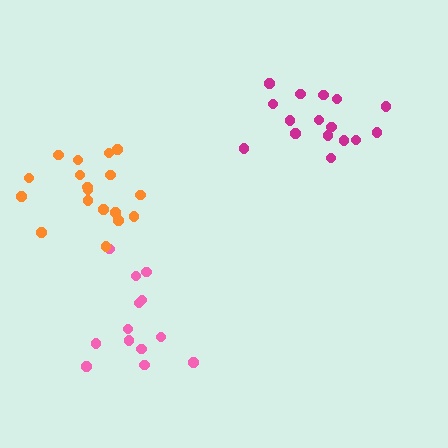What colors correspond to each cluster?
The clusters are colored: magenta, pink, orange.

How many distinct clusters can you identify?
There are 3 distinct clusters.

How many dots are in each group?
Group 1: 16 dots, Group 2: 13 dots, Group 3: 18 dots (47 total).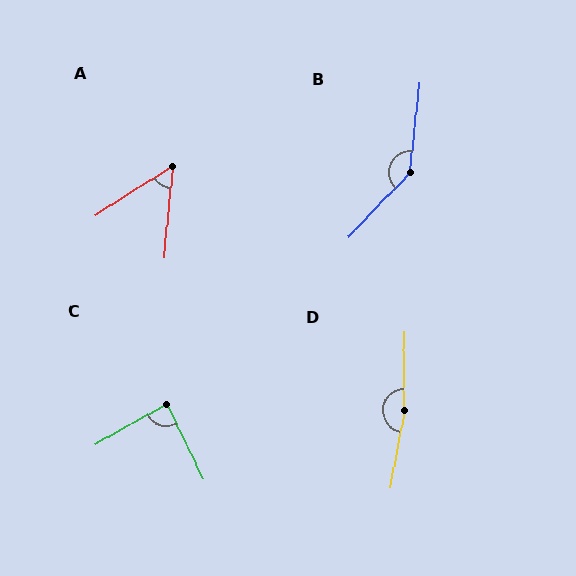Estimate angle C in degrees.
Approximately 87 degrees.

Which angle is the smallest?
A, at approximately 52 degrees.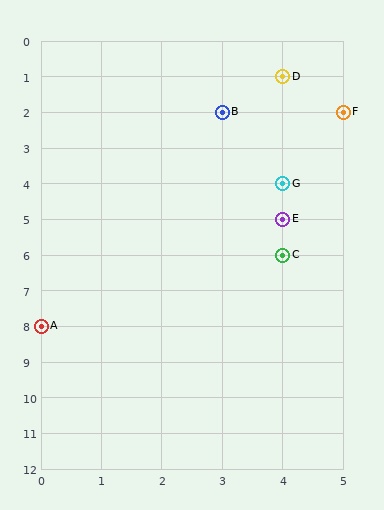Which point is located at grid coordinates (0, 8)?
Point A is at (0, 8).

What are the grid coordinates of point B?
Point B is at grid coordinates (3, 2).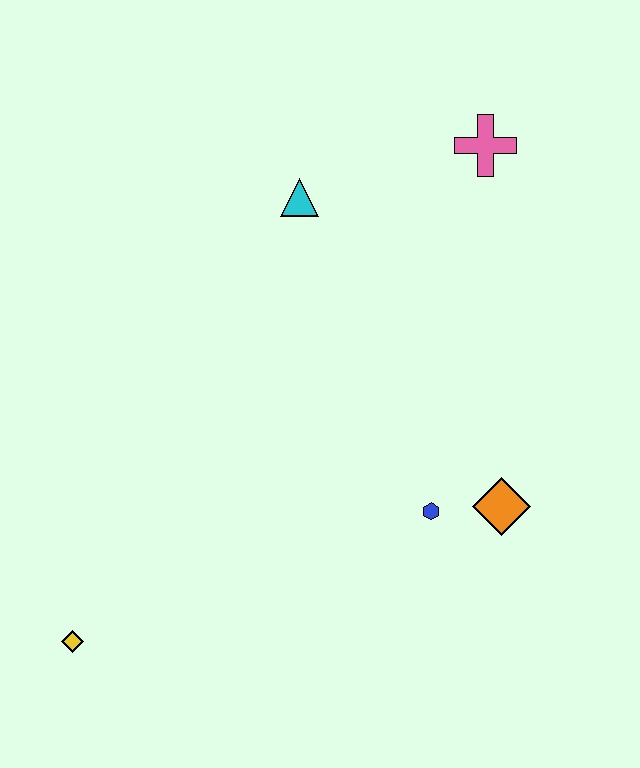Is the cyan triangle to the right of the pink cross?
No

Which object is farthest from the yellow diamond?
The pink cross is farthest from the yellow diamond.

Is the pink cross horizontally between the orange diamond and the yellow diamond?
Yes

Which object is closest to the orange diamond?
The blue hexagon is closest to the orange diamond.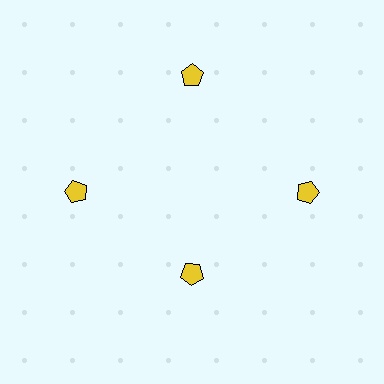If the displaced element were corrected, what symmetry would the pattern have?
It would have 4-fold rotational symmetry — the pattern would map onto itself every 90 degrees.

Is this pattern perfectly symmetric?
No. The 4 yellow pentagons are arranged in a ring, but one element near the 6 o'clock position is pulled inward toward the center, breaking the 4-fold rotational symmetry.